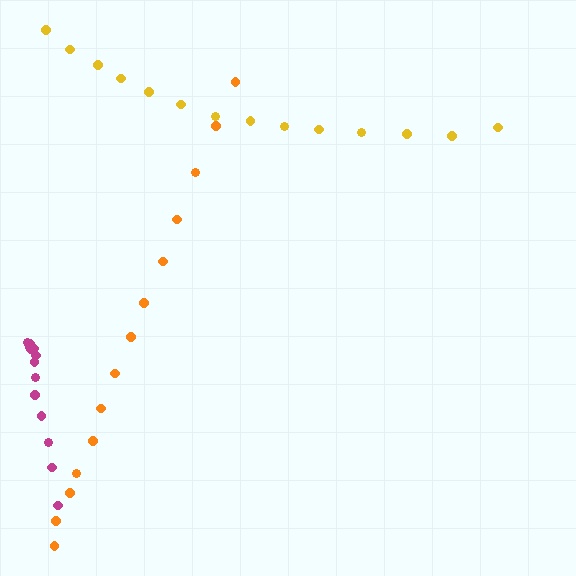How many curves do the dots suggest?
There are 3 distinct paths.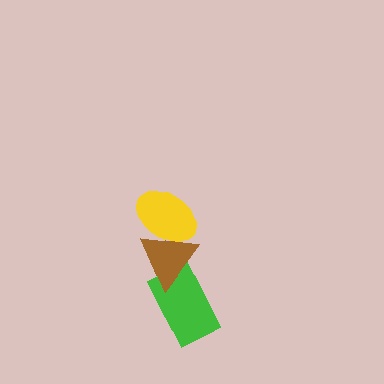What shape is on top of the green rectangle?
The brown triangle is on top of the green rectangle.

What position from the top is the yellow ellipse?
The yellow ellipse is 1st from the top.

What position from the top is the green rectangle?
The green rectangle is 3rd from the top.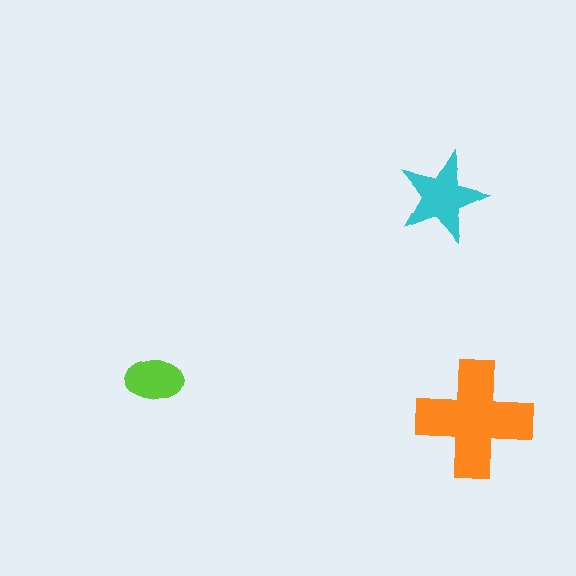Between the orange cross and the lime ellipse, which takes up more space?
The orange cross.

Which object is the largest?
The orange cross.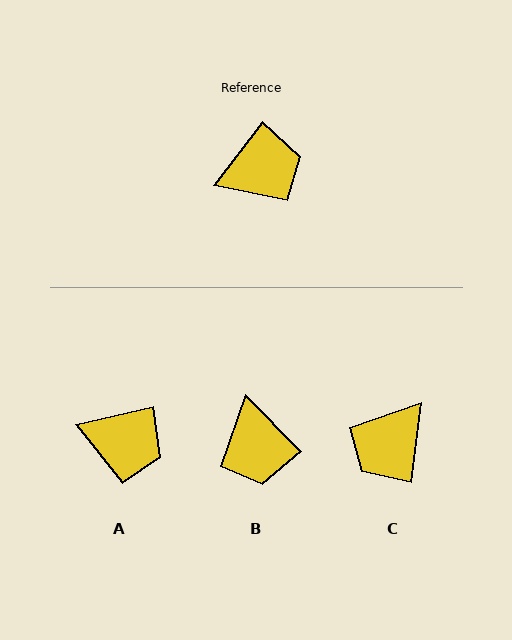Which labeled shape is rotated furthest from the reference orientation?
C, about 150 degrees away.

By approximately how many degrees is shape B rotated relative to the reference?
Approximately 97 degrees clockwise.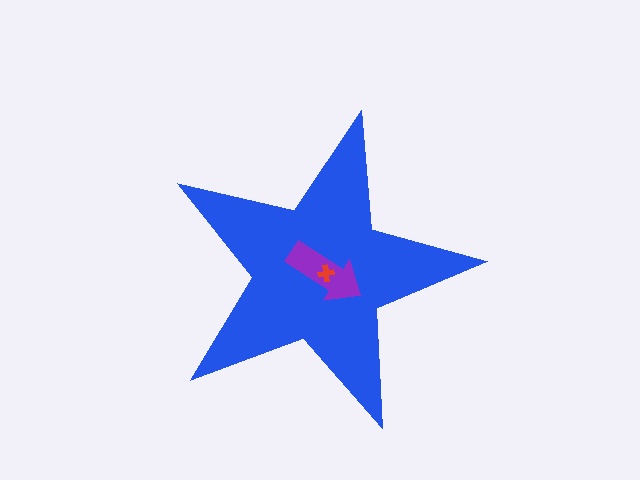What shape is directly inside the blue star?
The purple arrow.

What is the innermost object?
The red cross.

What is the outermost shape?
The blue star.